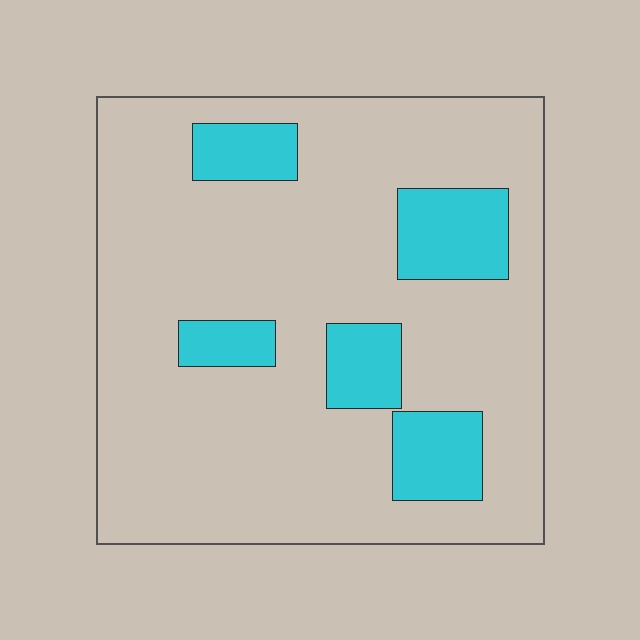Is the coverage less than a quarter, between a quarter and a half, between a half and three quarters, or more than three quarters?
Less than a quarter.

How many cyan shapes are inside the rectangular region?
5.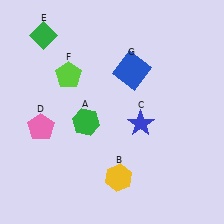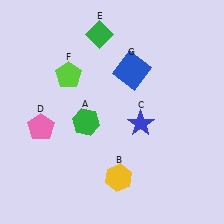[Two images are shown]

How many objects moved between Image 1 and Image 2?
1 object moved between the two images.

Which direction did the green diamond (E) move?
The green diamond (E) moved right.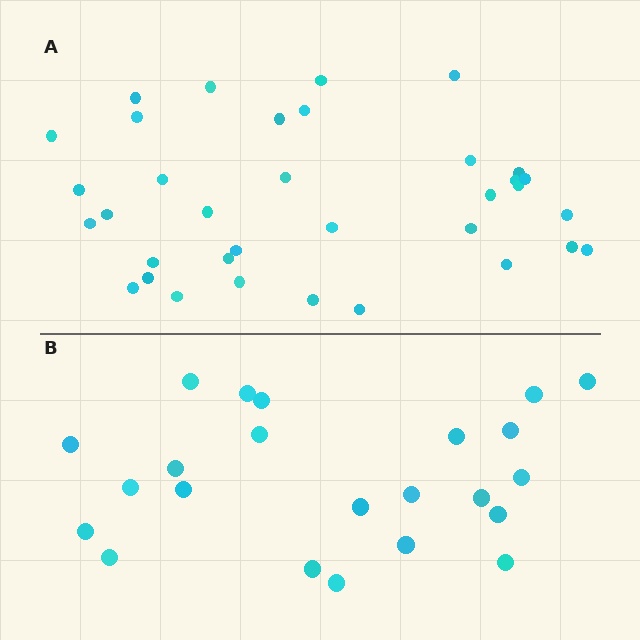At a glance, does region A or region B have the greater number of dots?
Region A (the top region) has more dots.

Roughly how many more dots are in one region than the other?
Region A has roughly 12 or so more dots than region B.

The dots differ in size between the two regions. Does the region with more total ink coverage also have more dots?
No. Region B has more total ink coverage because its dots are larger, but region A actually contains more individual dots. Total area can be misleading — the number of items is what matters here.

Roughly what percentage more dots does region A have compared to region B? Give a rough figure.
About 50% more.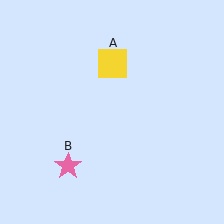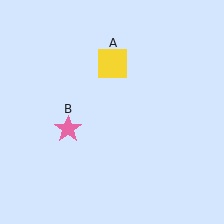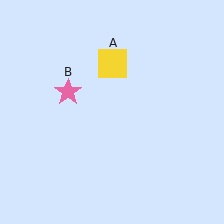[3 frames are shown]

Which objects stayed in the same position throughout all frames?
Yellow square (object A) remained stationary.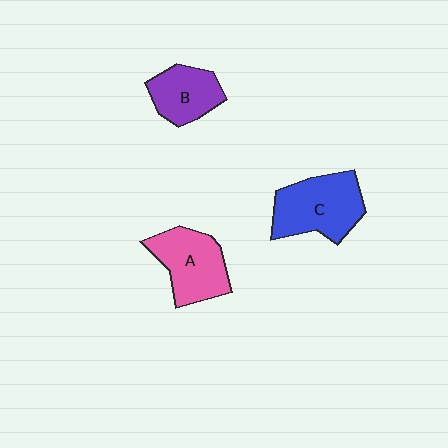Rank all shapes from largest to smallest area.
From largest to smallest: C (blue), A (pink), B (purple).